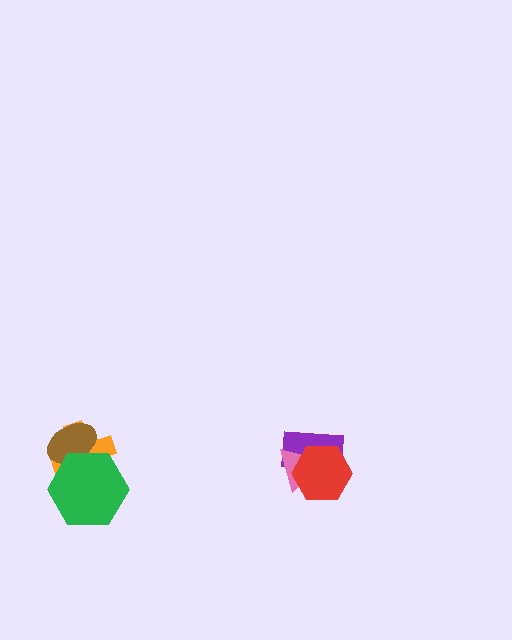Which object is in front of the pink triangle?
The red hexagon is in front of the pink triangle.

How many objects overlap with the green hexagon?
2 objects overlap with the green hexagon.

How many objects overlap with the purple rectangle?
2 objects overlap with the purple rectangle.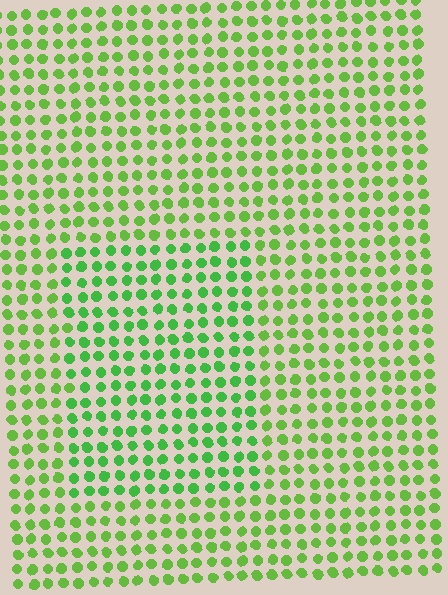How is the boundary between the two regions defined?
The boundary is defined purely by a slight shift in hue (about 21 degrees). Spacing, size, and orientation are identical on both sides.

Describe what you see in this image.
The image is filled with small lime elements in a uniform arrangement. A rectangle-shaped region is visible where the elements are tinted to a slightly different hue, forming a subtle color boundary.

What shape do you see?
I see a rectangle.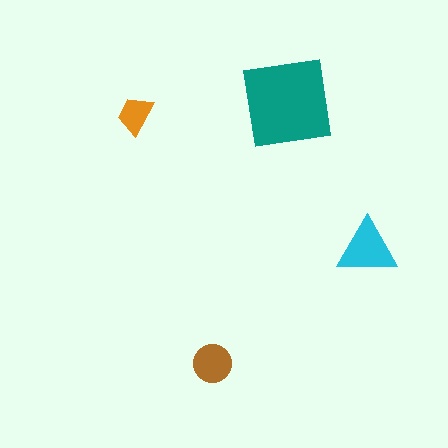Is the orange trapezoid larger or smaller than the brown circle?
Smaller.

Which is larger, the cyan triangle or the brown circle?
The cyan triangle.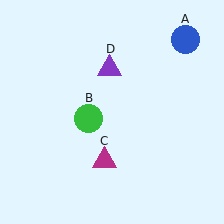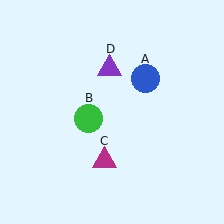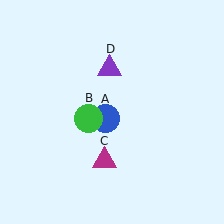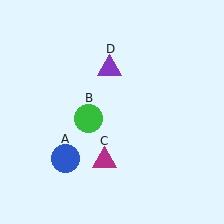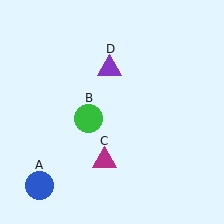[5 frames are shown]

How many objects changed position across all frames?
1 object changed position: blue circle (object A).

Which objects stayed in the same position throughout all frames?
Green circle (object B) and magenta triangle (object C) and purple triangle (object D) remained stationary.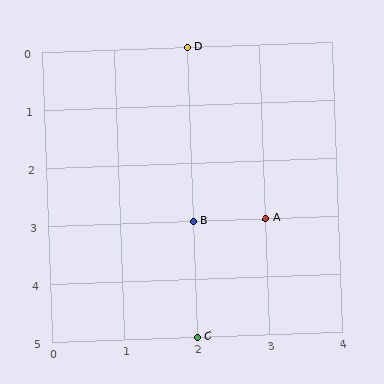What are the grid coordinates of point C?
Point C is at grid coordinates (2, 5).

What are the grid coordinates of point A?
Point A is at grid coordinates (3, 3).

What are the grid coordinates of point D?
Point D is at grid coordinates (2, 0).